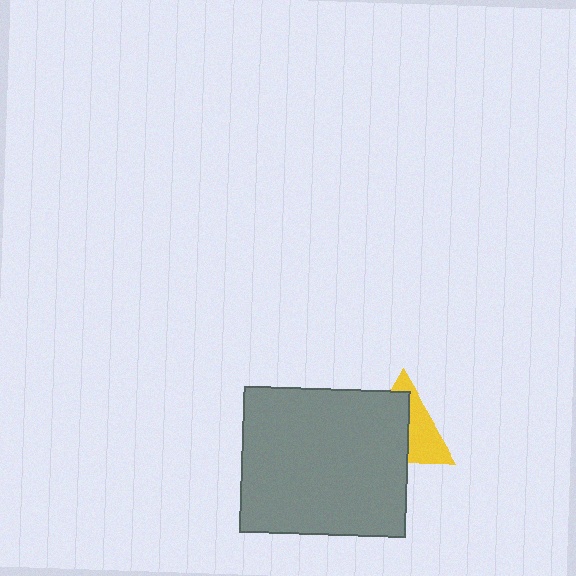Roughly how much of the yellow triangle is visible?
A small part of it is visible (roughly 44%).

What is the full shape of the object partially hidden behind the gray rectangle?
The partially hidden object is a yellow triangle.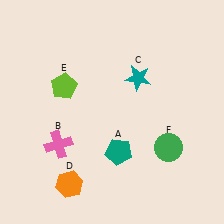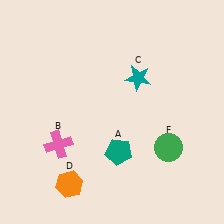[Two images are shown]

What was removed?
The lime pentagon (E) was removed in Image 2.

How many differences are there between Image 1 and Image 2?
There is 1 difference between the two images.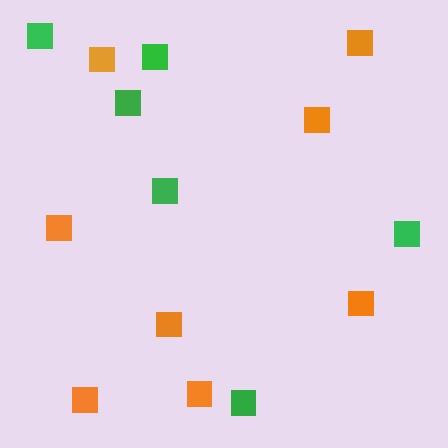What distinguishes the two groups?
There are 2 groups: one group of green squares (6) and one group of orange squares (8).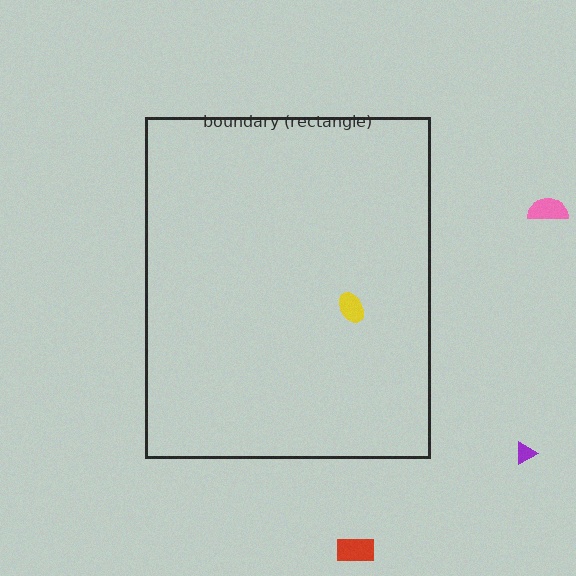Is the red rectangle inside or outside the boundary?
Outside.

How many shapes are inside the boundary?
1 inside, 3 outside.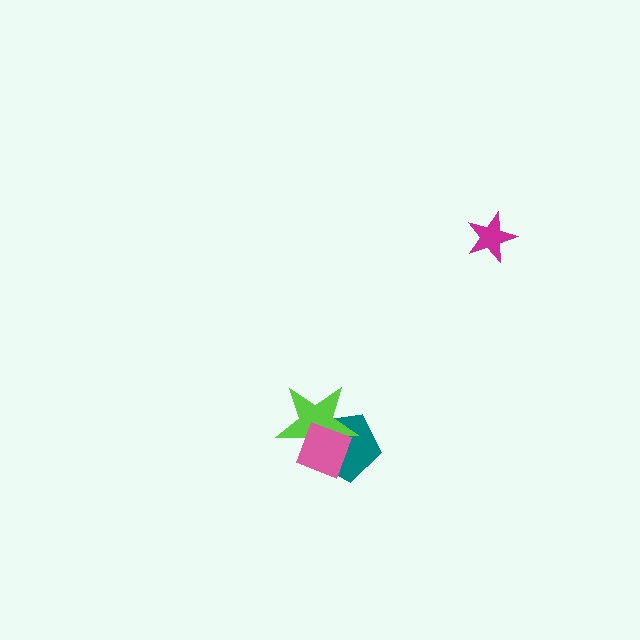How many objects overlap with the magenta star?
0 objects overlap with the magenta star.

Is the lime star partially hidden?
Yes, it is partially covered by another shape.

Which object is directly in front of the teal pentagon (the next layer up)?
The lime star is directly in front of the teal pentagon.